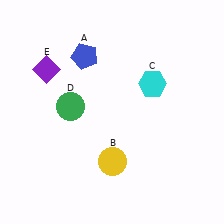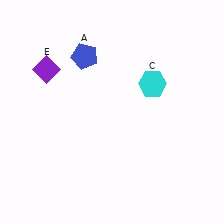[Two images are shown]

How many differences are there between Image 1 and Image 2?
There are 2 differences between the two images.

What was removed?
The yellow circle (B), the green circle (D) were removed in Image 2.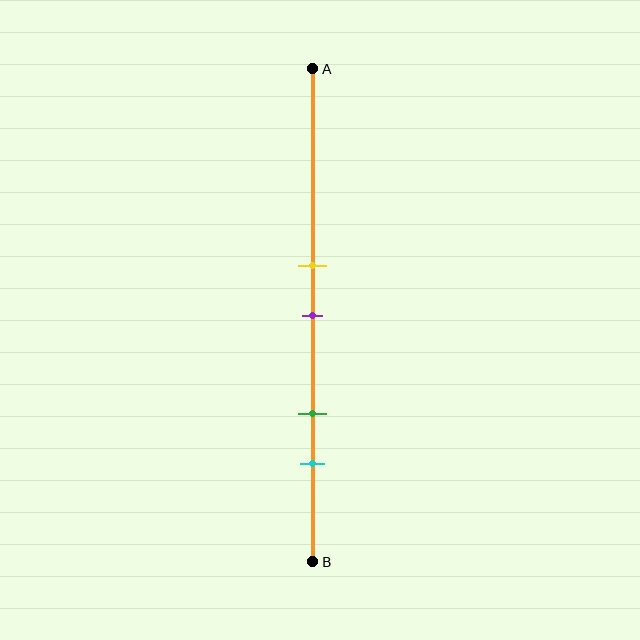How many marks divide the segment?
There are 4 marks dividing the segment.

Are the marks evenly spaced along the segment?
No, the marks are not evenly spaced.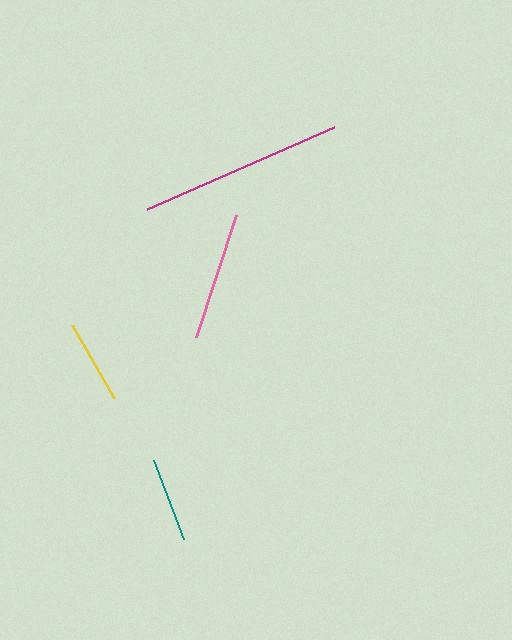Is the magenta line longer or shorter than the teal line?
The magenta line is longer than the teal line.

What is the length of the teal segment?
The teal segment is approximately 85 pixels long.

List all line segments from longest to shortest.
From longest to shortest: magenta, pink, teal, yellow.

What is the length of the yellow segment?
The yellow segment is approximately 84 pixels long.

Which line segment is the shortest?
The yellow line is the shortest at approximately 84 pixels.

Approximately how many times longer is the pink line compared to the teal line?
The pink line is approximately 1.5 times the length of the teal line.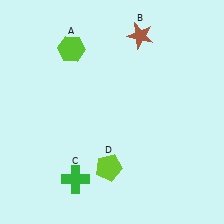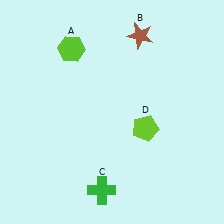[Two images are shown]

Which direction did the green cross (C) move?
The green cross (C) moved right.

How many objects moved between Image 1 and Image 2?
2 objects moved between the two images.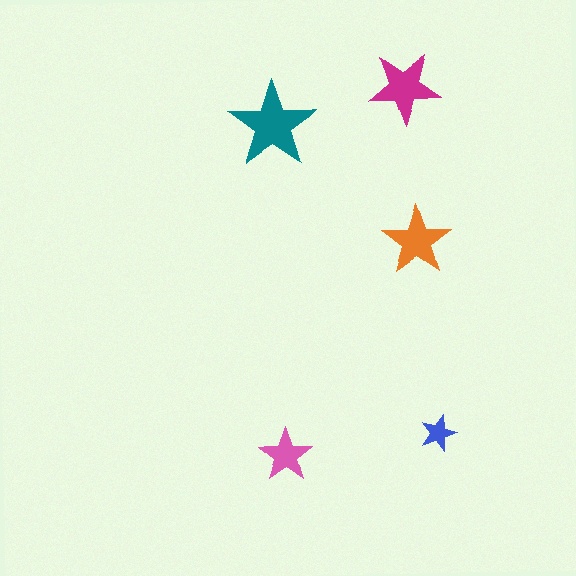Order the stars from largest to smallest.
the teal one, the magenta one, the orange one, the pink one, the blue one.